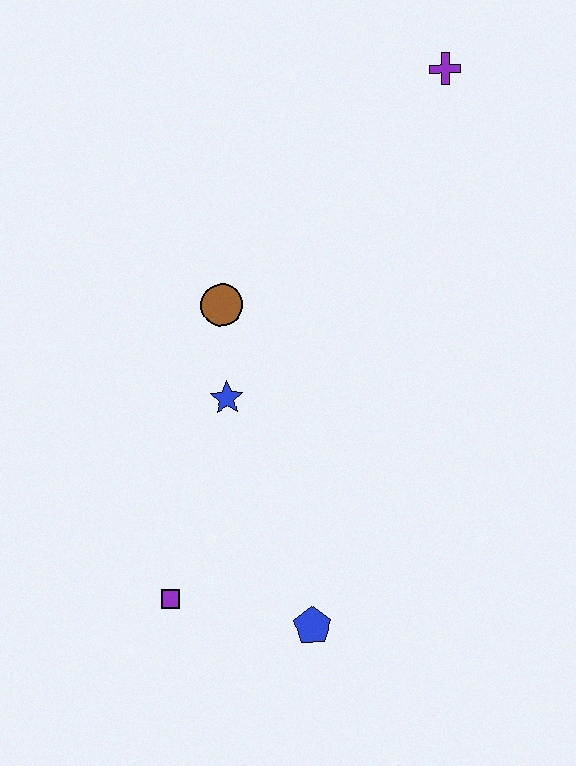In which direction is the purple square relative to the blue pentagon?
The purple square is to the left of the blue pentagon.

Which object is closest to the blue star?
The brown circle is closest to the blue star.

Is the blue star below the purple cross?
Yes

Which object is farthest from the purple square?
The purple cross is farthest from the purple square.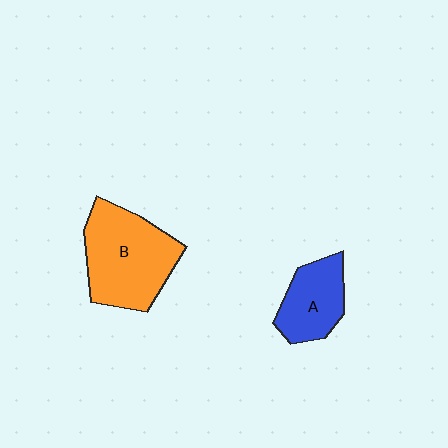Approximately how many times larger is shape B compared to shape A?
Approximately 1.7 times.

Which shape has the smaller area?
Shape A (blue).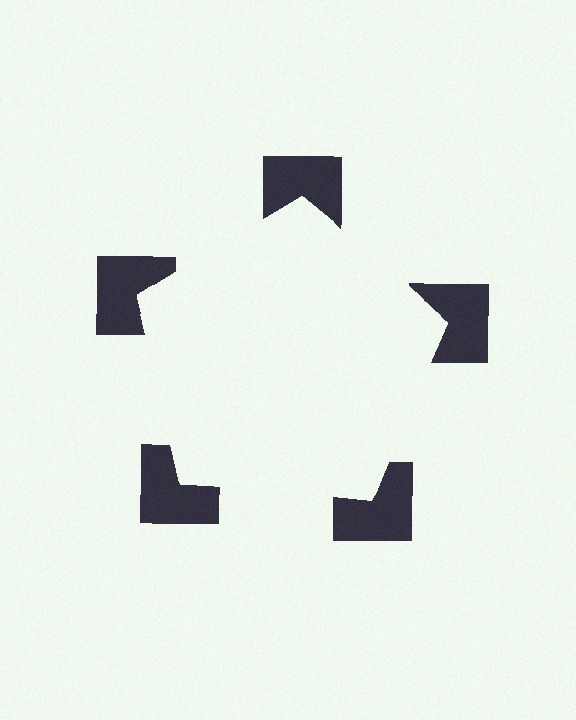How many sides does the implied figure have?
5 sides.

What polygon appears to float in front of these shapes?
An illusory pentagon — its edges are inferred from the aligned wedge cuts in the notched squares, not physically drawn.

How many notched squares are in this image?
There are 5 — one at each vertex of the illusory pentagon.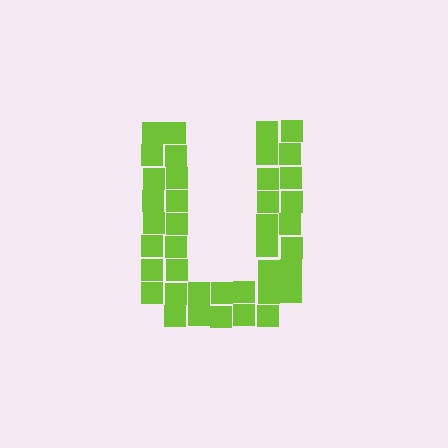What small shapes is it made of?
It is made of small squares.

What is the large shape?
The large shape is the letter U.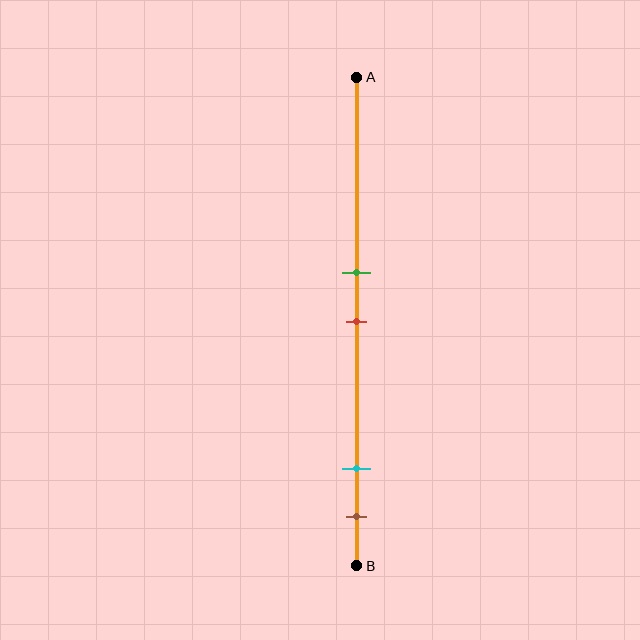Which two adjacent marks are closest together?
The green and red marks are the closest adjacent pair.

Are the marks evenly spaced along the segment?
No, the marks are not evenly spaced.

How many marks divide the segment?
There are 4 marks dividing the segment.